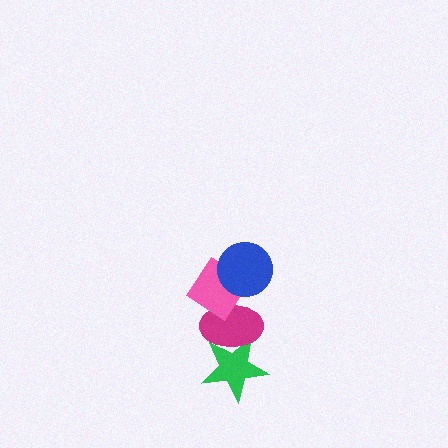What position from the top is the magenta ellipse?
The magenta ellipse is 3rd from the top.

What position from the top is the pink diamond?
The pink diamond is 2nd from the top.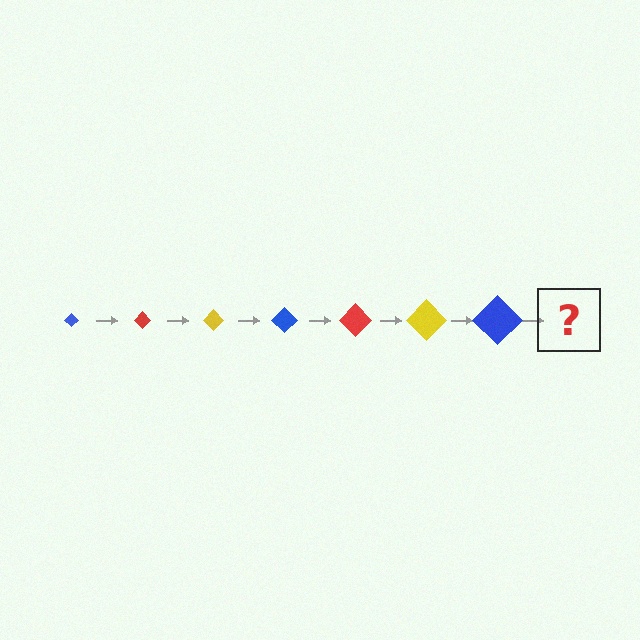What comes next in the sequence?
The next element should be a red diamond, larger than the previous one.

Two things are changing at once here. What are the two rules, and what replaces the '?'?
The two rules are that the diamond grows larger each step and the color cycles through blue, red, and yellow. The '?' should be a red diamond, larger than the previous one.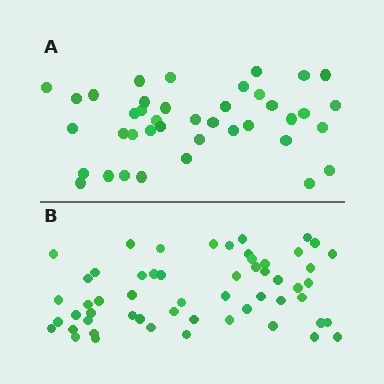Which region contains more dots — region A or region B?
Region B (the bottom region) has more dots.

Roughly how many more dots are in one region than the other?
Region B has approximately 15 more dots than region A.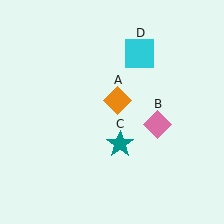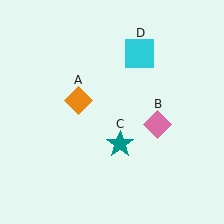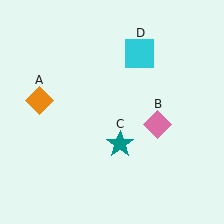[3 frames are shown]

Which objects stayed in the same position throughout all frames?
Pink diamond (object B) and teal star (object C) and cyan square (object D) remained stationary.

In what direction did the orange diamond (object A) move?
The orange diamond (object A) moved left.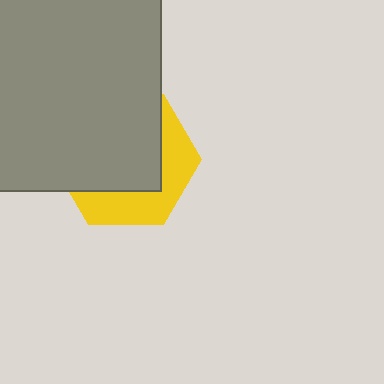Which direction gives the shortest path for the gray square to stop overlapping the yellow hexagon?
Moving toward the upper-left gives the shortest separation.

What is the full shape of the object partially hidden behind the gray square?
The partially hidden object is a yellow hexagon.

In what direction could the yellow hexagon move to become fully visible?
The yellow hexagon could move toward the lower-right. That would shift it out from behind the gray square entirely.